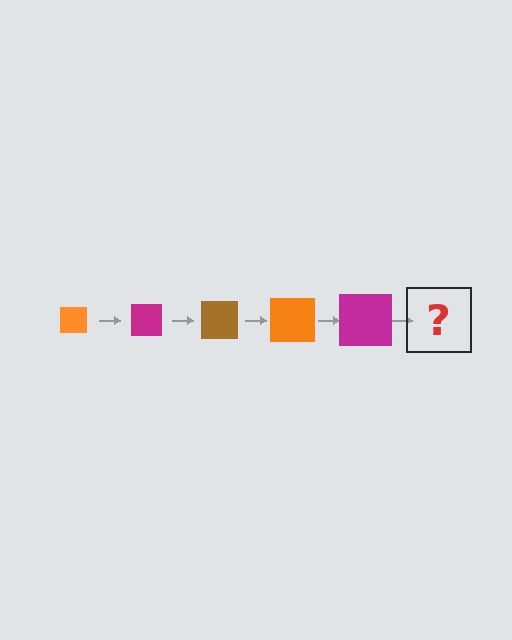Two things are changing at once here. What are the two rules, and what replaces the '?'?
The two rules are that the square grows larger each step and the color cycles through orange, magenta, and brown. The '?' should be a brown square, larger than the previous one.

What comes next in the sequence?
The next element should be a brown square, larger than the previous one.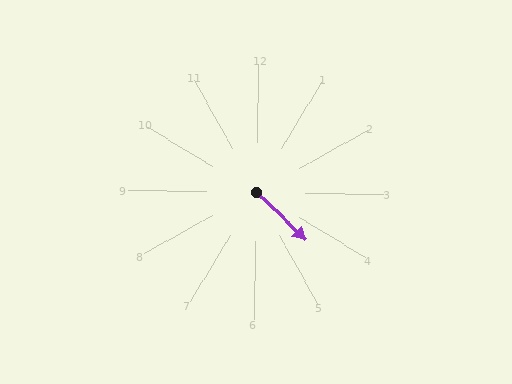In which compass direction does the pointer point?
Southeast.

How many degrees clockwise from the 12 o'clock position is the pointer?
Approximately 133 degrees.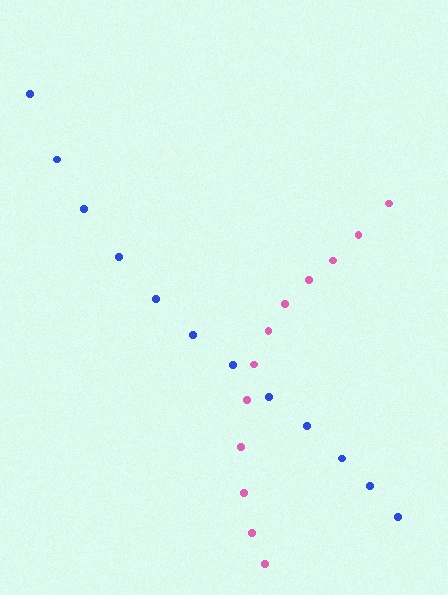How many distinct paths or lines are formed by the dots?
There are 2 distinct paths.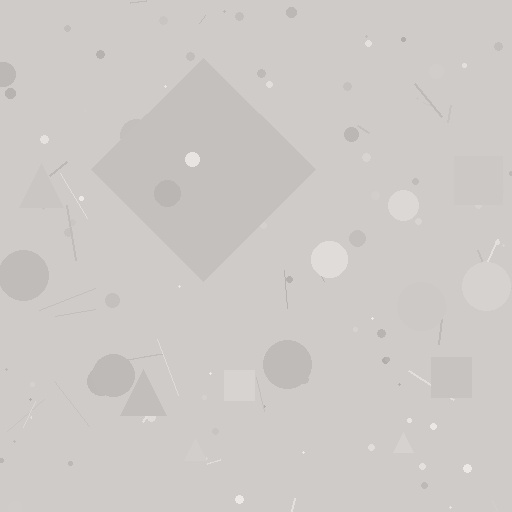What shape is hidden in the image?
A diamond is hidden in the image.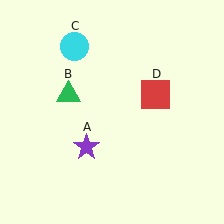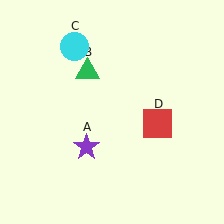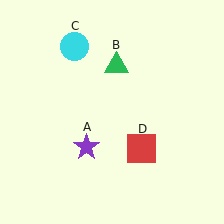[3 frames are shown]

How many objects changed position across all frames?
2 objects changed position: green triangle (object B), red square (object D).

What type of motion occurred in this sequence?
The green triangle (object B), red square (object D) rotated clockwise around the center of the scene.